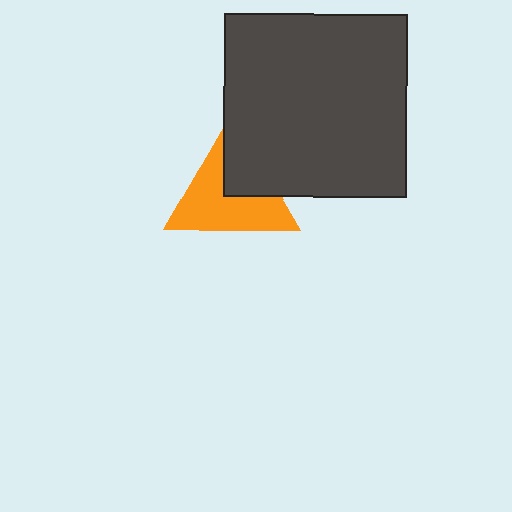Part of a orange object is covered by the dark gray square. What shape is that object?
It is a triangle.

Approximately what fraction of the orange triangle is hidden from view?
Roughly 35% of the orange triangle is hidden behind the dark gray square.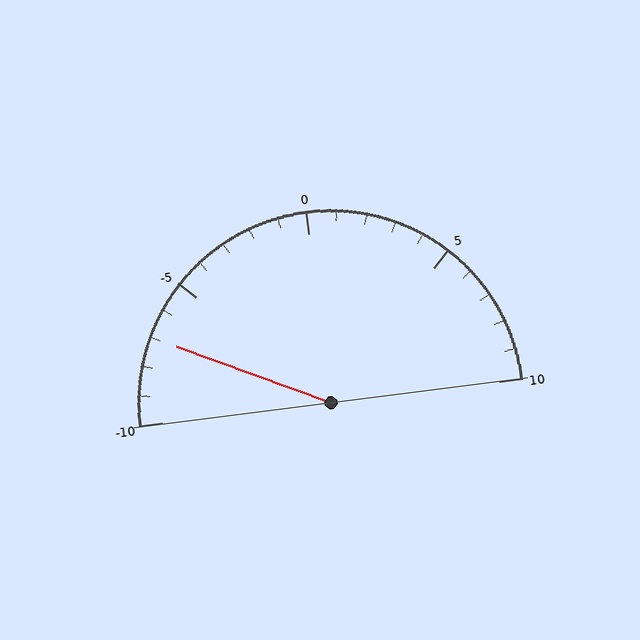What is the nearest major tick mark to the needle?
The nearest major tick mark is -5.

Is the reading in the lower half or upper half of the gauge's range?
The reading is in the lower half of the range (-10 to 10).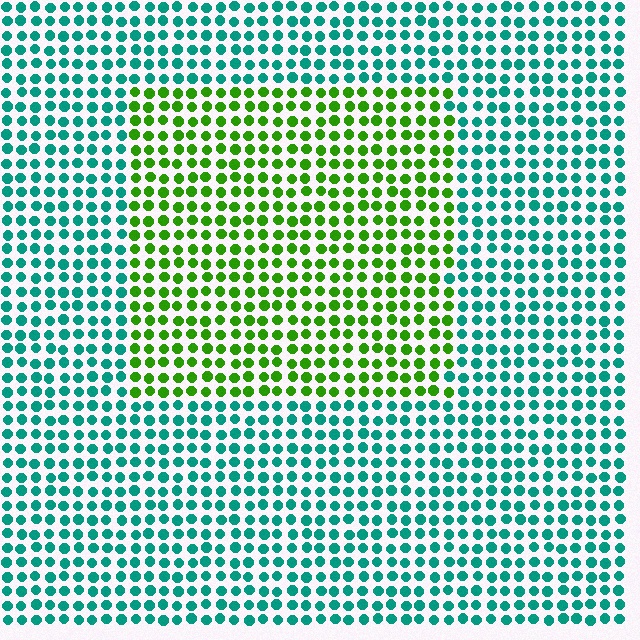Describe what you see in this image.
The image is filled with small teal elements in a uniform arrangement. A rectangle-shaped region is visible where the elements are tinted to a slightly different hue, forming a subtle color boundary.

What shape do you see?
I see a rectangle.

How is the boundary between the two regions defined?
The boundary is defined purely by a slight shift in hue (about 63 degrees). Spacing, size, and orientation are identical on both sides.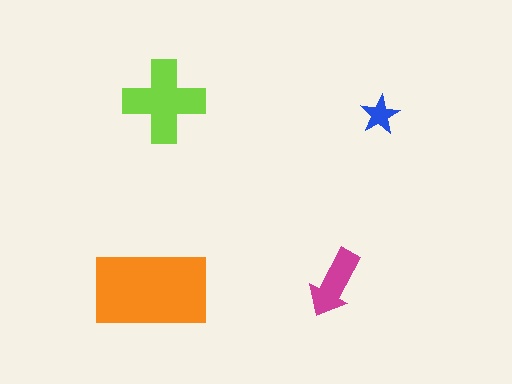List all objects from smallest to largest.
The blue star, the magenta arrow, the lime cross, the orange rectangle.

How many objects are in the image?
There are 4 objects in the image.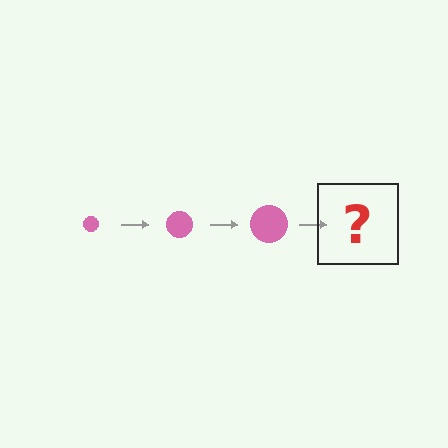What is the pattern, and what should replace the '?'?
The pattern is that the circle gets progressively larger each step. The '?' should be a pink circle, larger than the previous one.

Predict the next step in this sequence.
The next step is a pink circle, larger than the previous one.